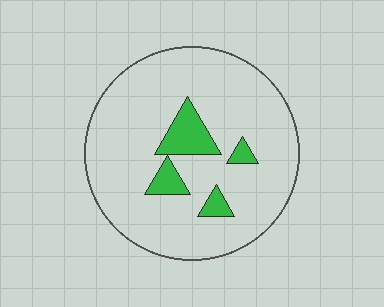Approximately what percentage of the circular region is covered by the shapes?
Approximately 10%.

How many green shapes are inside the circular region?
4.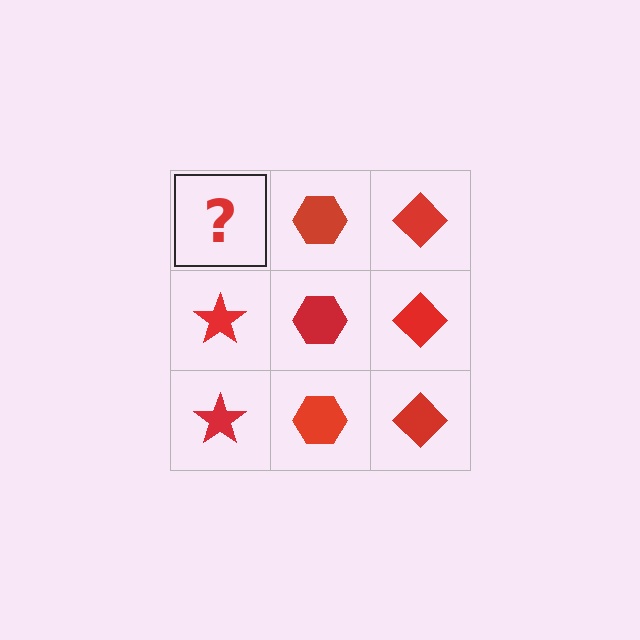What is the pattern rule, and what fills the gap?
The rule is that each column has a consistent shape. The gap should be filled with a red star.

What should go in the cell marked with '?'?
The missing cell should contain a red star.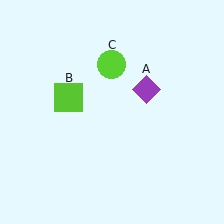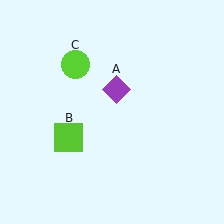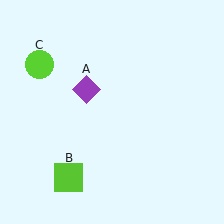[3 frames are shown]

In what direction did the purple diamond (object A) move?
The purple diamond (object A) moved left.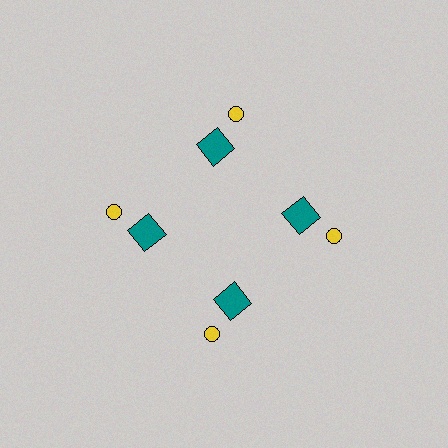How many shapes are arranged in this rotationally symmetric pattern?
There are 8 shapes, arranged in 4 groups of 2.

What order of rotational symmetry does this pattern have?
This pattern has 4-fold rotational symmetry.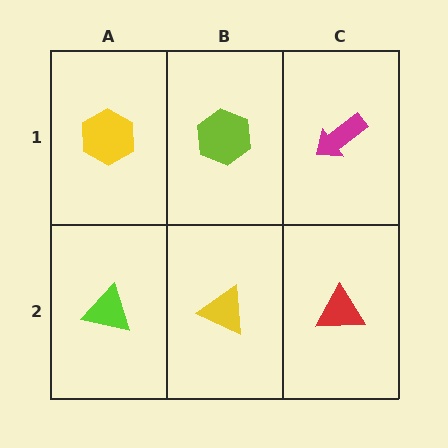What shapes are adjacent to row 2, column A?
A yellow hexagon (row 1, column A), a yellow triangle (row 2, column B).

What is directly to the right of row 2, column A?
A yellow triangle.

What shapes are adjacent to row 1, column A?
A lime triangle (row 2, column A), a lime hexagon (row 1, column B).